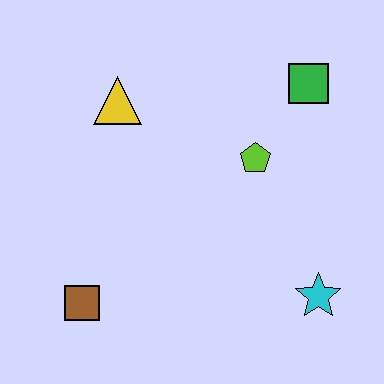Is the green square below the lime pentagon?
No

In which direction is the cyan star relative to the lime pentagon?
The cyan star is below the lime pentagon.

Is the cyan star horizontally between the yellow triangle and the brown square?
No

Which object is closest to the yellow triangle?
The lime pentagon is closest to the yellow triangle.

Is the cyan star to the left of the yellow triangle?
No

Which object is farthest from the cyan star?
The yellow triangle is farthest from the cyan star.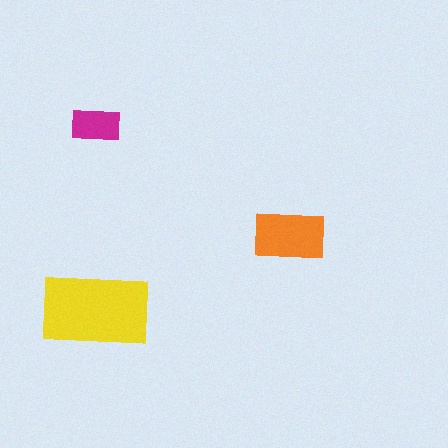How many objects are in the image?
There are 3 objects in the image.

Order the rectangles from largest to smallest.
the yellow one, the orange one, the magenta one.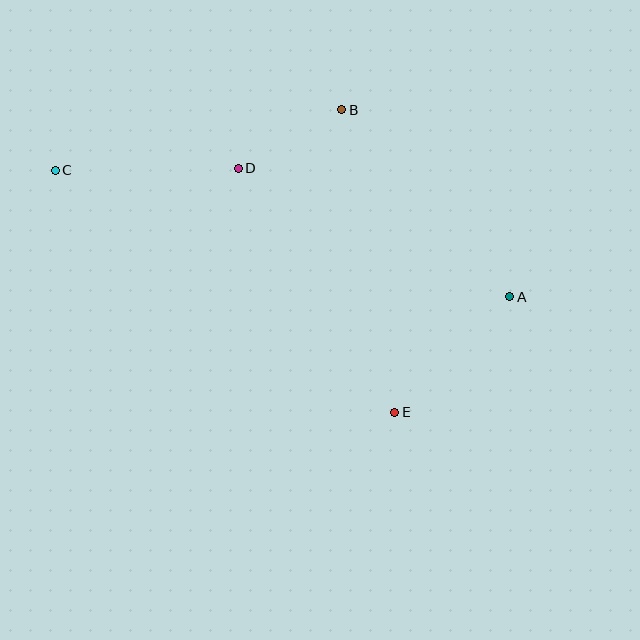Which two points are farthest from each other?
Points A and C are farthest from each other.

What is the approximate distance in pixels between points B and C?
The distance between B and C is approximately 293 pixels.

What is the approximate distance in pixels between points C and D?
The distance between C and D is approximately 183 pixels.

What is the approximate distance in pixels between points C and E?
The distance between C and E is approximately 417 pixels.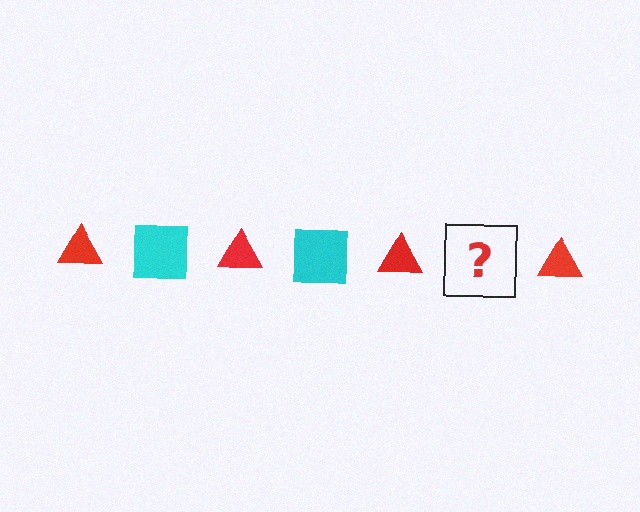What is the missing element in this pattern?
The missing element is a cyan square.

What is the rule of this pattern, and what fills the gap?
The rule is that the pattern alternates between red triangle and cyan square. The gap should be filled with a cyan square.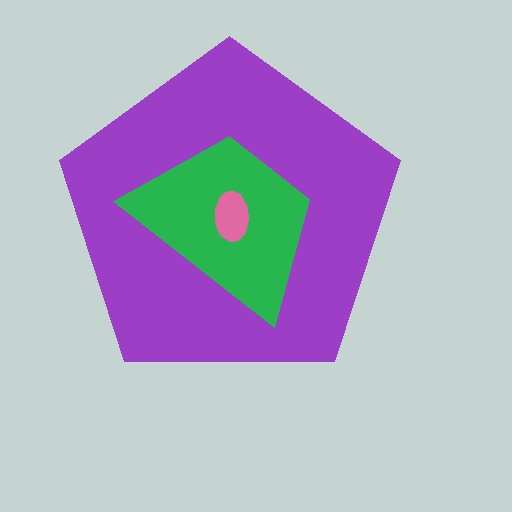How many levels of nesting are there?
3.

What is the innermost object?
The pink ellipse.